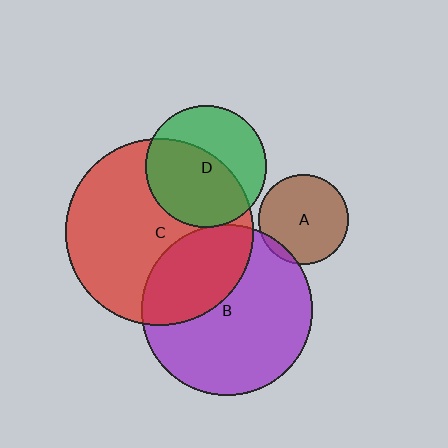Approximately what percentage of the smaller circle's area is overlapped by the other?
Approximately 5%.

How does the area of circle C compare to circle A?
Approximately 4.3 times.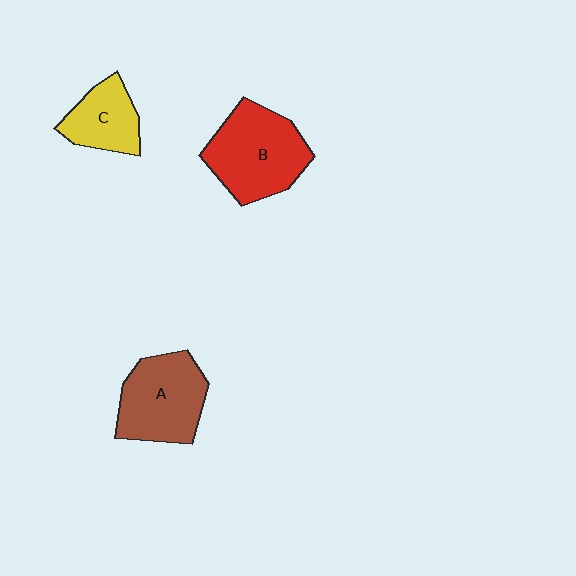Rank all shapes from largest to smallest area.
From largest to smallest: B (red), A (brown), C (yellow).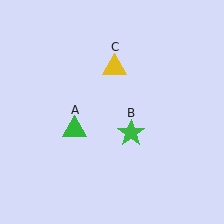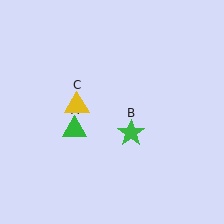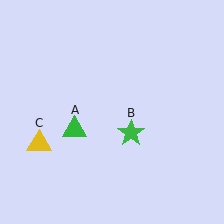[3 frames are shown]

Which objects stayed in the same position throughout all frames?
Green triangle (object A) and green star (object B) remained stationary.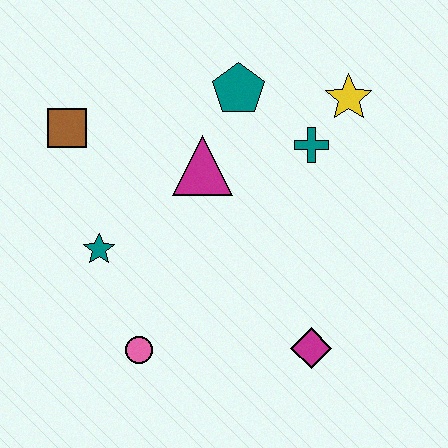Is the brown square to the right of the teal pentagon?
No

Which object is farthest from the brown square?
The magenta diamond is farthest from the brown square.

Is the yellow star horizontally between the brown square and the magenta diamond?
No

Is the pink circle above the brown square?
No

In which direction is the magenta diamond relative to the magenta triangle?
The magenta diamond is below the magenta triangle.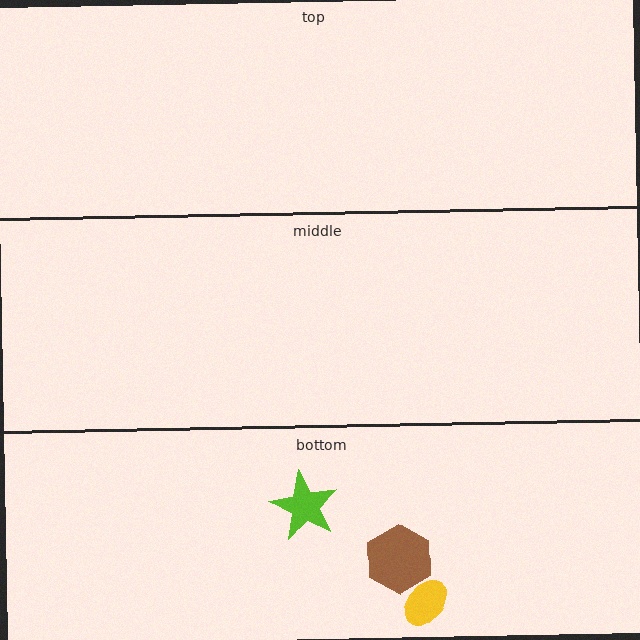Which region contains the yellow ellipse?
The bottom region.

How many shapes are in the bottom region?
3.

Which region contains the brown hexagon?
The bottom region.